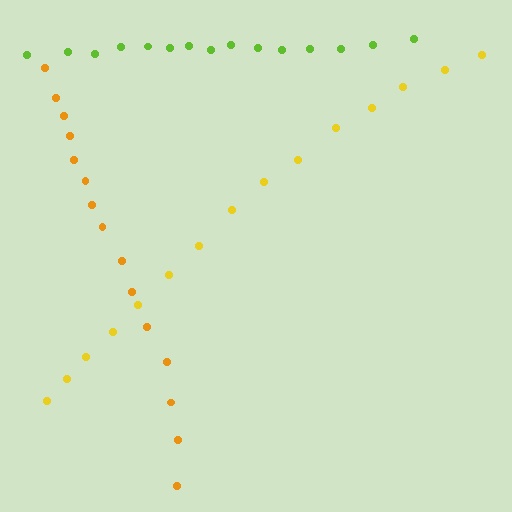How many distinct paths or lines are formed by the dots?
There are 3 distinct paths.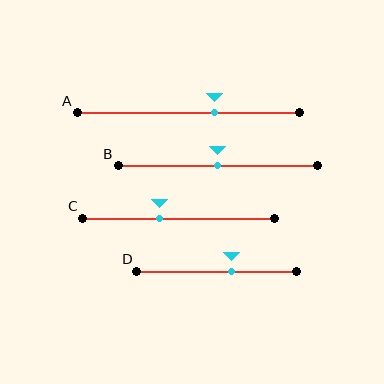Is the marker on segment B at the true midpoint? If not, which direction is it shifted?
Yes, the marker on segment B is at the true midpoint.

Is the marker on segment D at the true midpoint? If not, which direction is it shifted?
No, the marker on segment D is shifted to the right by about 9% of the segment length.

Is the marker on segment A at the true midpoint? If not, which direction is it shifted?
No, the marker on segment A is shifted to the right by about 12% of the segment length.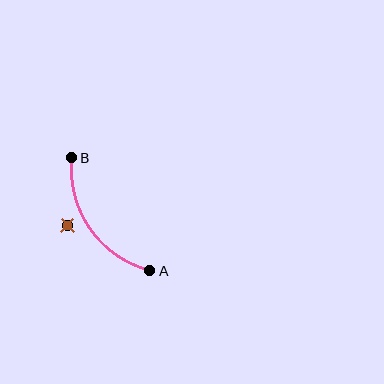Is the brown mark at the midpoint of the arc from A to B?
No — the brown mark does not lie on the arc at all. It sits slightly outside the curve.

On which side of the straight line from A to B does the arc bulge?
The arc bulges below and to the left of the straight line connecting A and B.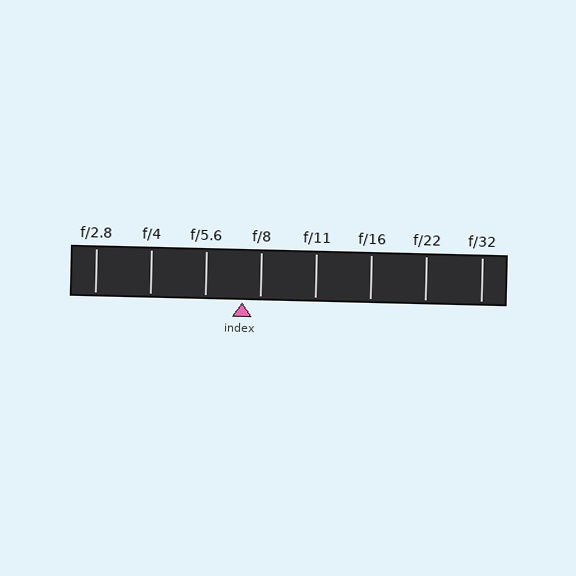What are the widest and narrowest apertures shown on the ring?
The widest aperture shown is f/2.8 and the narrowest is f/32.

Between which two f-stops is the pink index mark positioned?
The index mark is between f/5.6 and f/8.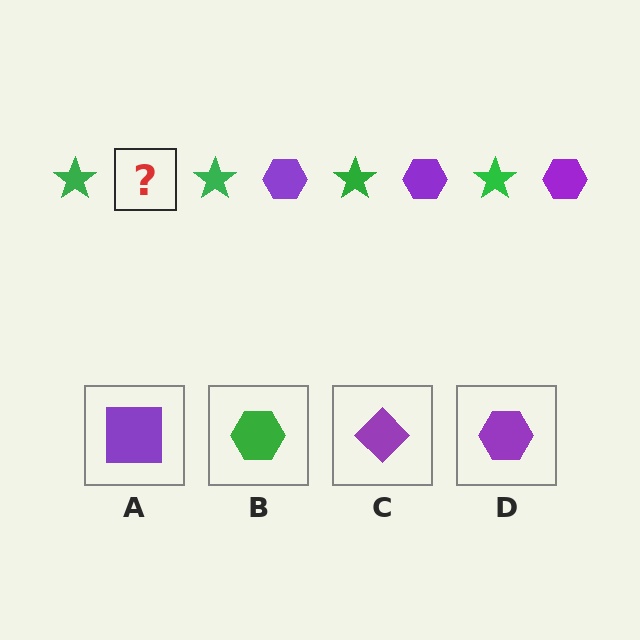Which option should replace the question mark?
Option D.